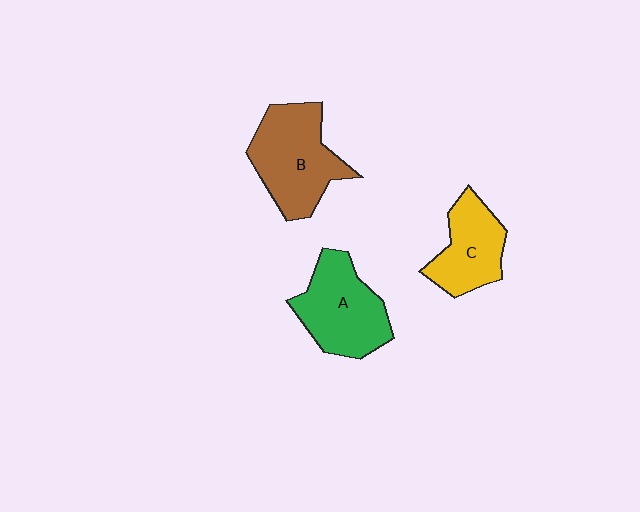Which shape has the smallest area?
Shape C (yellow).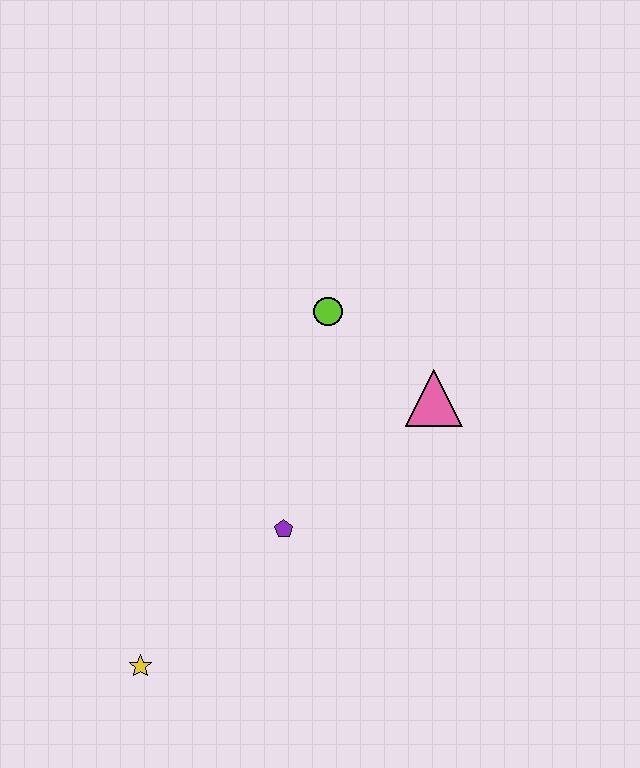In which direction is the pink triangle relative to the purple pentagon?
The pink triangle is to the right of the purple pentagon.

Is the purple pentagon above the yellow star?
Yes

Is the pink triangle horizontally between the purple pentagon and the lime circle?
No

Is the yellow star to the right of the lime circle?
No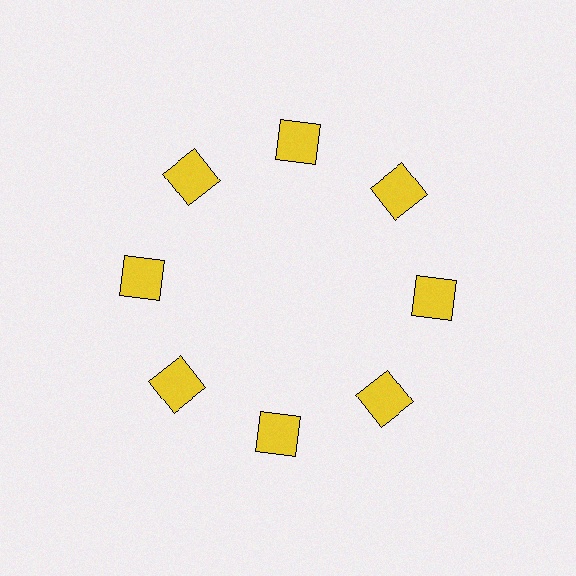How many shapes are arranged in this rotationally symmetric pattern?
There are 8 shapes, arranged in 8 groups of 1.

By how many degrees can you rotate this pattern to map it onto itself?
The pattern maps onto itself every 45 degrees of rotation.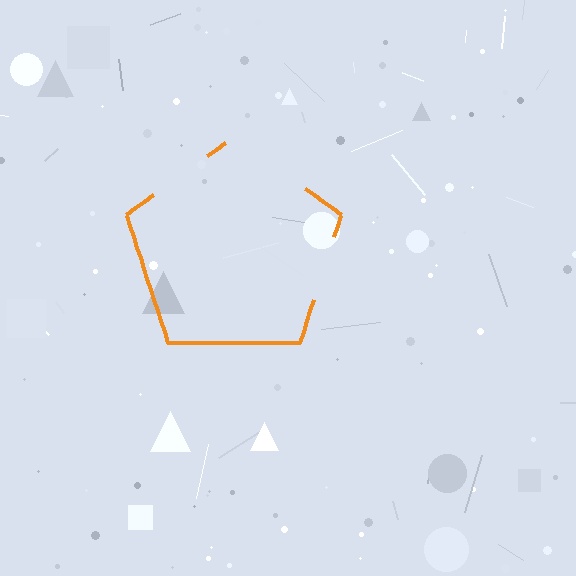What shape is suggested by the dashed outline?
The dashed outline suggests a pentagon.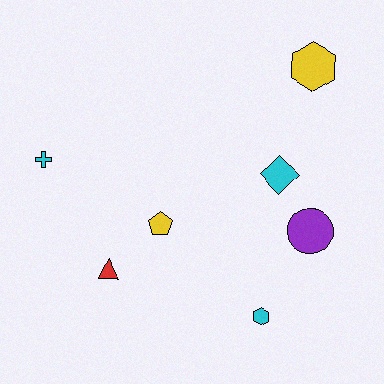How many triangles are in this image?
There is 1 triangle.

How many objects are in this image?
There are 7 objects.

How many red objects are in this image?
There is 1 red object.